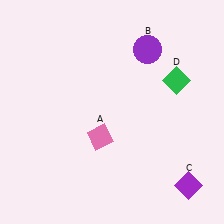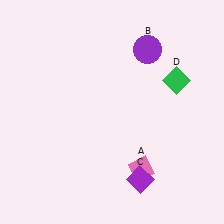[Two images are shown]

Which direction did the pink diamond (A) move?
The pink diamond (A) moved right.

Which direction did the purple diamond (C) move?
The purple diamond (C) moved left.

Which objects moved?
The objects that moved are: the pink diamond (A), the purple diamond (C).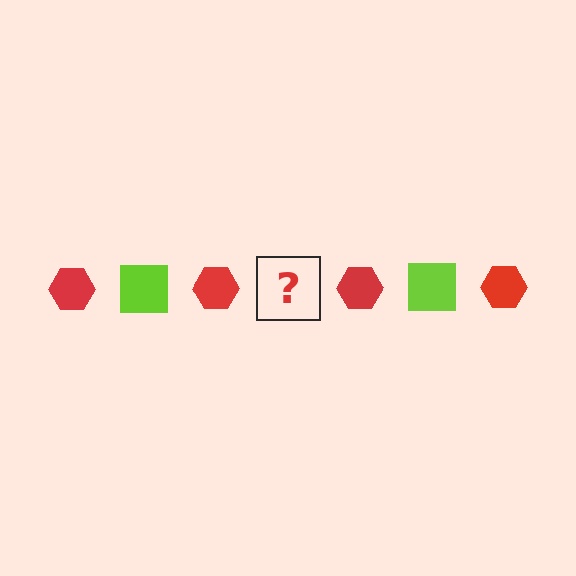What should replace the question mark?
The question mark should be replaced with a lime square.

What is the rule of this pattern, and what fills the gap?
The rule is that the pattern alternates between red hexagon and lime square. The gap should be filled with a lime square.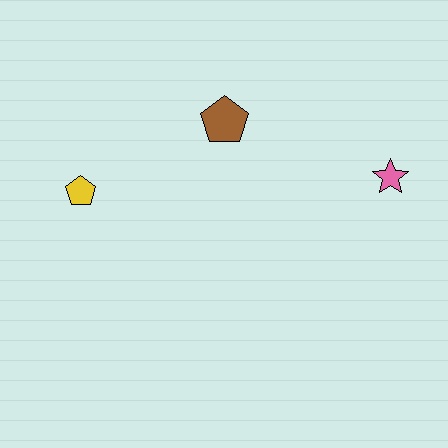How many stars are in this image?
There is 1 star.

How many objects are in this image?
There are 3 objects.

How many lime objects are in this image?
There are no lime objects.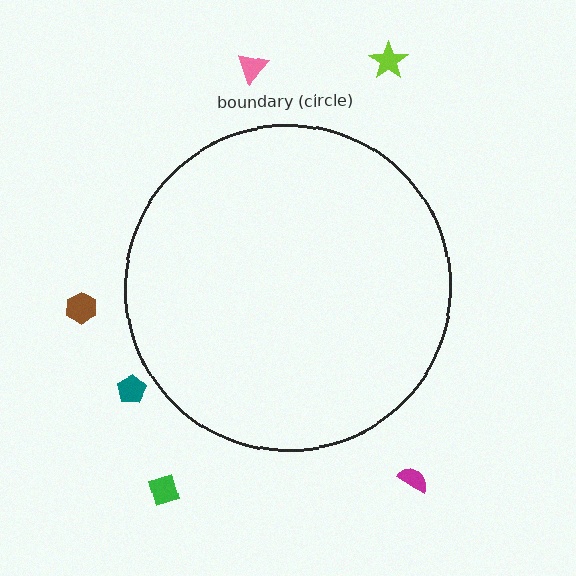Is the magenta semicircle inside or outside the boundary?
Outside.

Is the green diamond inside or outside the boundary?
Outside.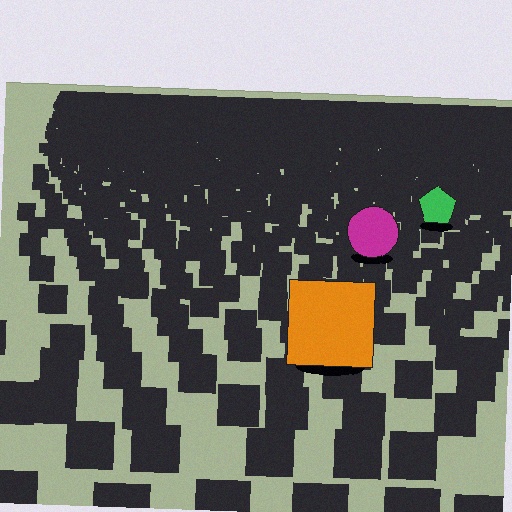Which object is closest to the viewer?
The orange square is closest. The texture marks near it are larger and more spread out.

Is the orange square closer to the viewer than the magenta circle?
Yes. The orange square is closer — you can tell from the texture gradient: the ground texture is coarser near it.